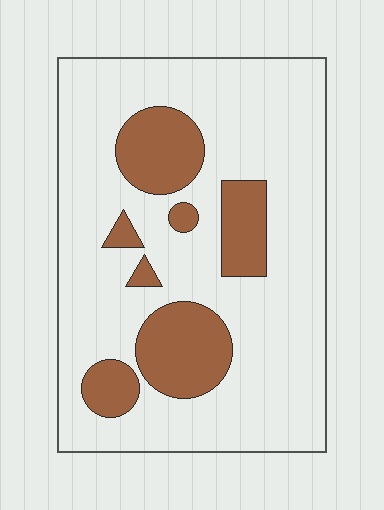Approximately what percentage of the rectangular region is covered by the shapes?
Approximately 20%.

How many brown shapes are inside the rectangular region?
7.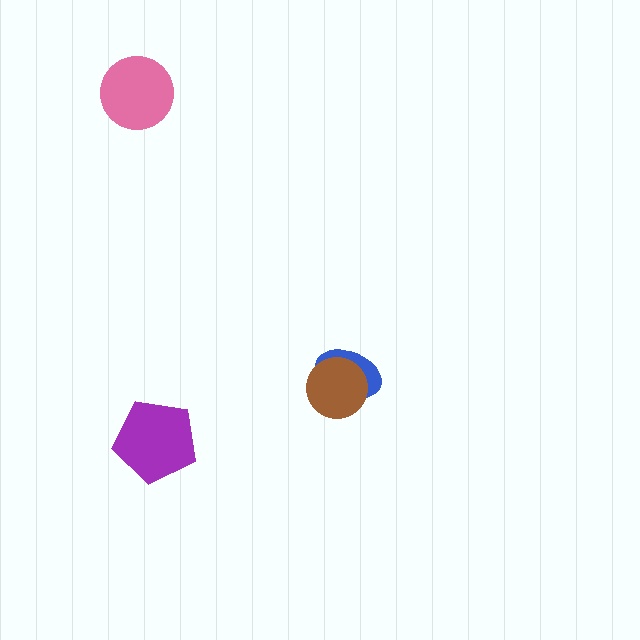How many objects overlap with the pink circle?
0 objects overlap with the pink circle.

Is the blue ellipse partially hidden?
Yes, it is partially covered by another shape.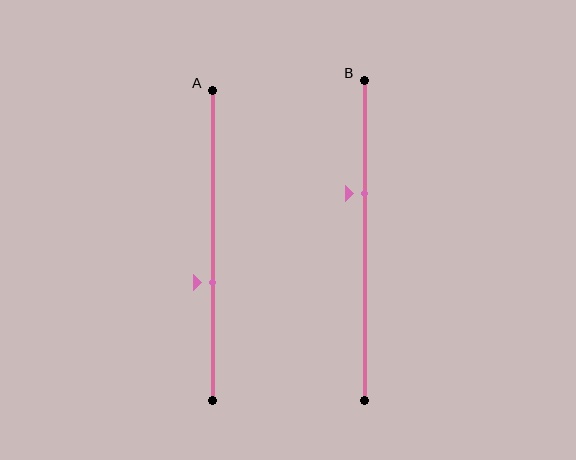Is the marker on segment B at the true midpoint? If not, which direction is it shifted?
No, the marker on segment B is shifted upward by about 15% of the segment length.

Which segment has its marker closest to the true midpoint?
Segment A has its marker closest to the true midpoint.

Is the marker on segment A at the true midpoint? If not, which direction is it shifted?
No, the marker on segment A is shifted downward by about 12% of the segment length.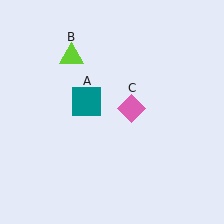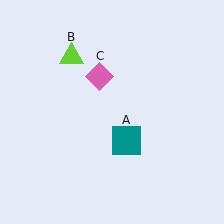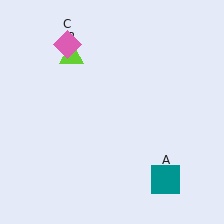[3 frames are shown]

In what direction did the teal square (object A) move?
The teal square (object A) moved down and to the right.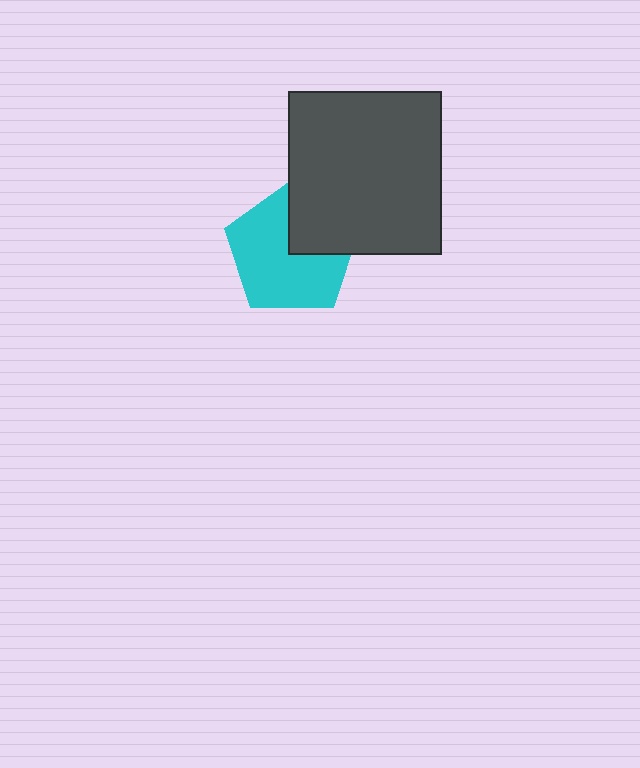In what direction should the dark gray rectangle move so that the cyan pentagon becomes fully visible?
The dark gray rectangle should move toward the upper-right. That is the shortest direction to clear the overlap and leave the cyan pentagon fully visible.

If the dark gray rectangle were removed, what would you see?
You would see the complete cyan pentagon.